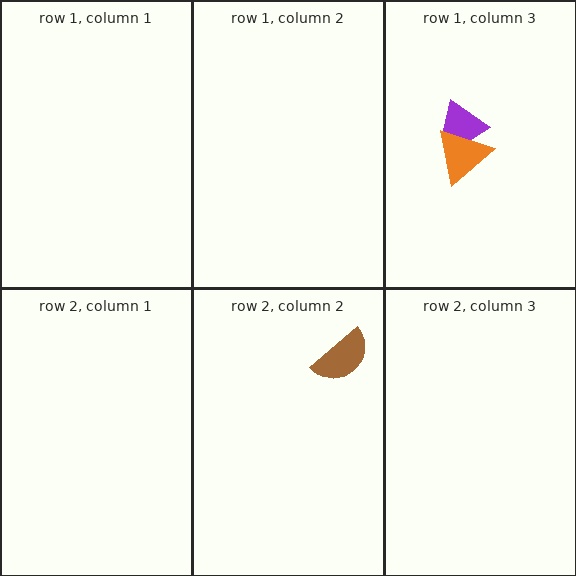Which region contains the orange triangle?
The row 1, column 3 region.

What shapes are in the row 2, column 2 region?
The brown semicircle.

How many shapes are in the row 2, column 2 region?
1.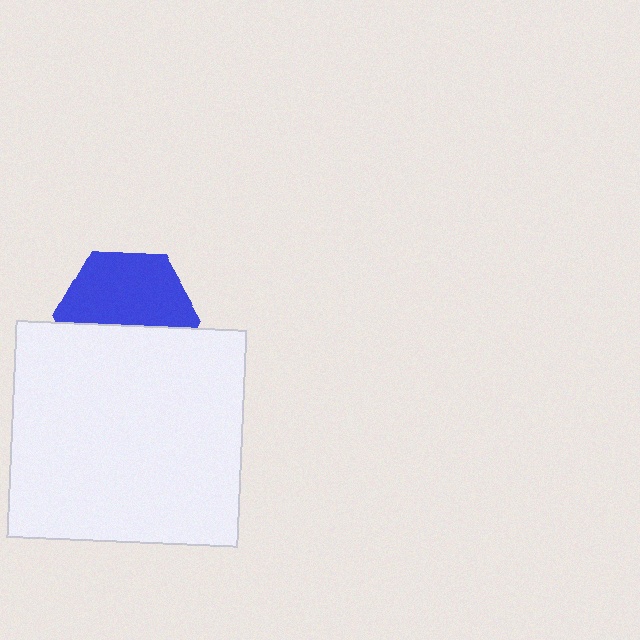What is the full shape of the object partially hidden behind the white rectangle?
The partially hidden object is a blue hexagon.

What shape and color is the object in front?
The object in front is a white rectangle.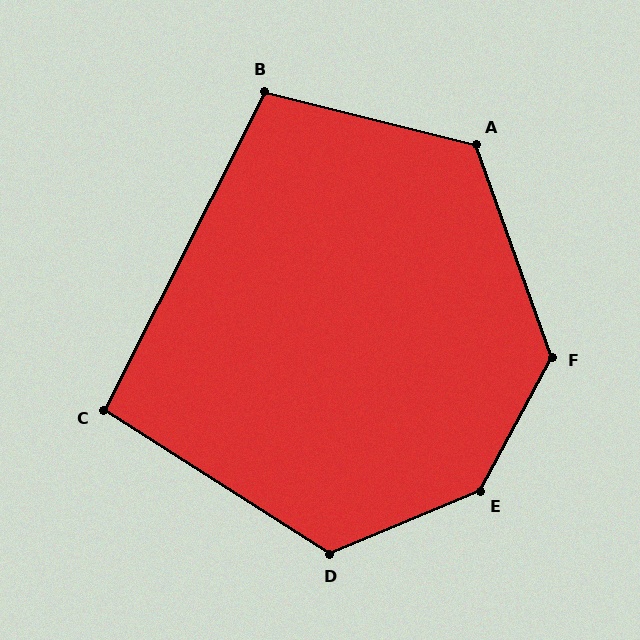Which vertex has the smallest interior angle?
C, at approximately 96 degrees.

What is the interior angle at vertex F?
Approximately 132 degrees (obtuse).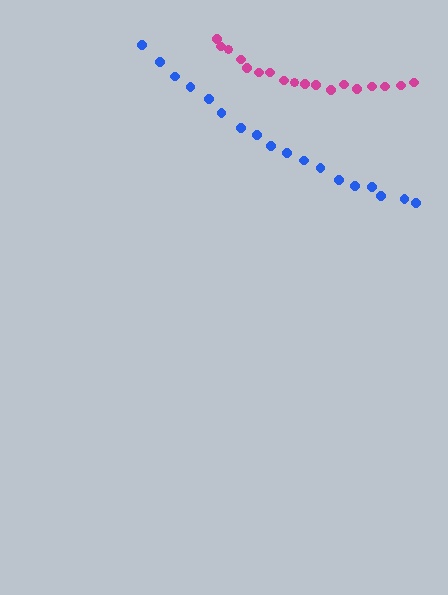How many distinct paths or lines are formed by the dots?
There are 2 distinct paths.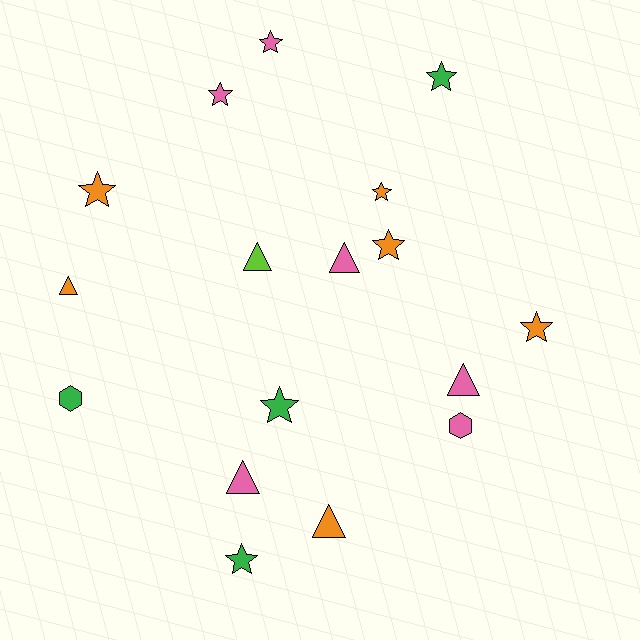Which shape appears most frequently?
Star, with 9 objects.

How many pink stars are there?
There are 2 pink stars.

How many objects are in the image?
There are 17 objects.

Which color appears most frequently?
Pink, with 6 objects.